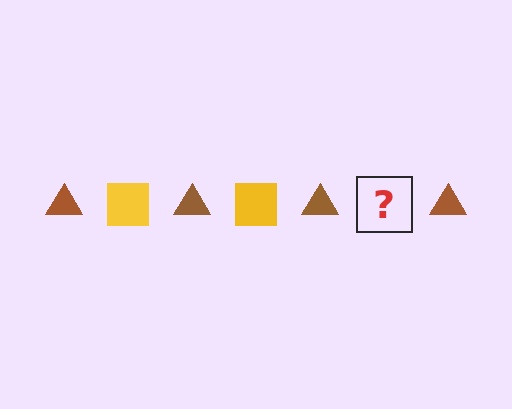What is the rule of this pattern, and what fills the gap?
The rule is that the pattern alternates between brown triangle and yellow square. The gap should be filled with a yellow square.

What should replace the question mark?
The question mark should be replaced with a yellow square.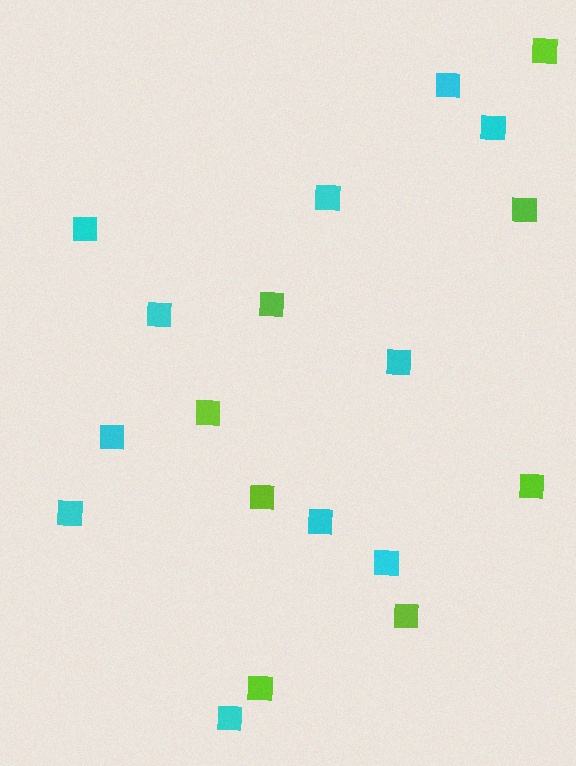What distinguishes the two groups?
There are 2 groups: one group of cyan squares (11) and one group of lime squares (8).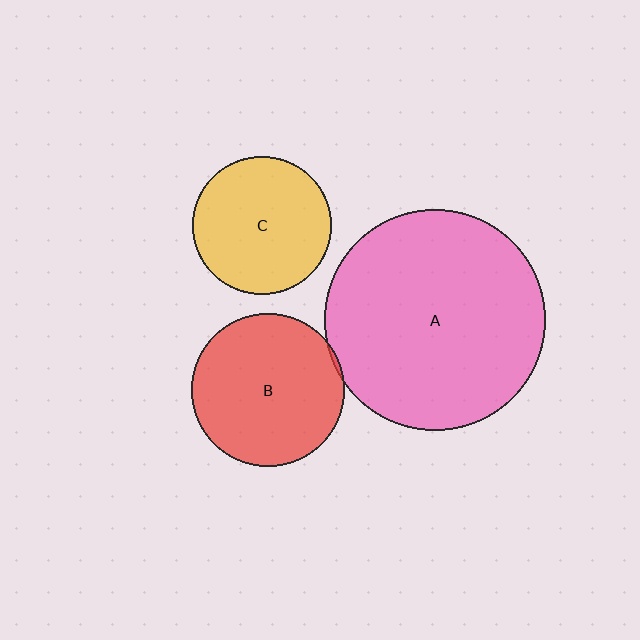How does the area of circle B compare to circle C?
Approximately 1.2 times.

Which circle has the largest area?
Circle A (pink).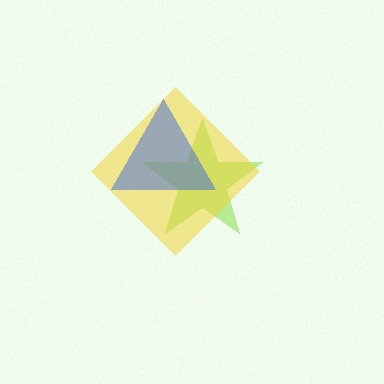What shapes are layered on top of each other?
The layered shapes are: a lime star, a yellow diamond, a blue triangle.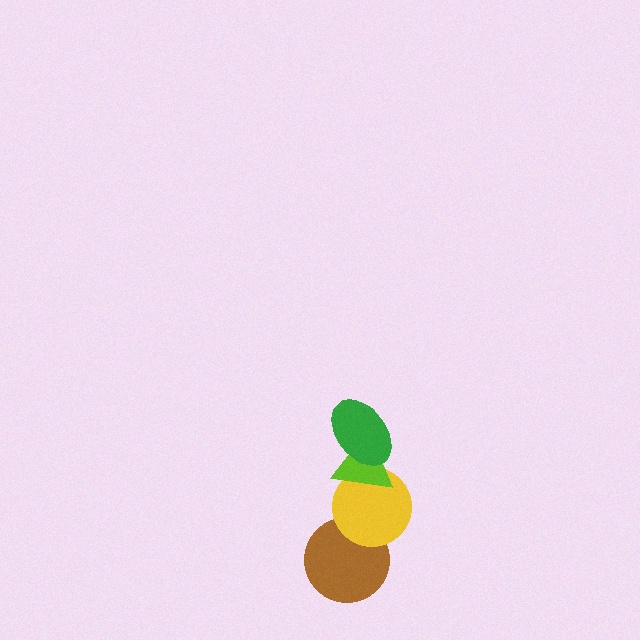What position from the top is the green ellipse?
The green ellipse is 1st from the top.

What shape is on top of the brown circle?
The yellow circle is on top of the brown circle.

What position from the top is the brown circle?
The brown circle is 4th from the top.